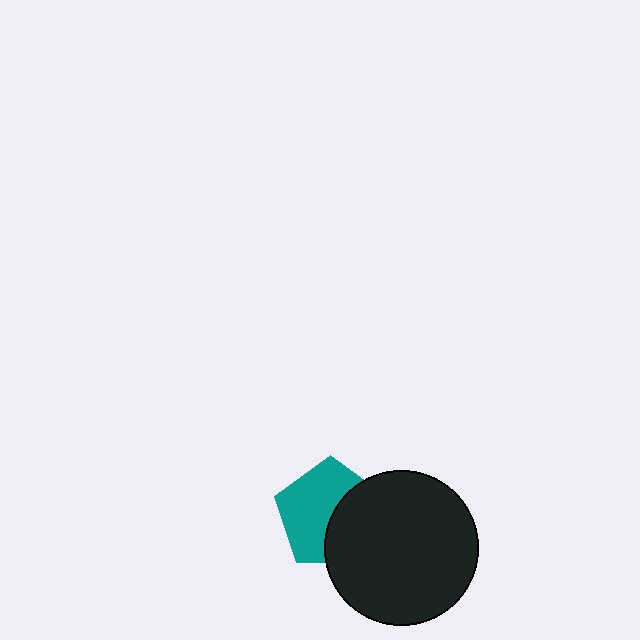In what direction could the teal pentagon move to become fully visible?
The teal pentagon could move left. That would shift it out from behind the black circle entirely.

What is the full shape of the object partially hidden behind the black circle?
The partially hidden object is a teal pentagon.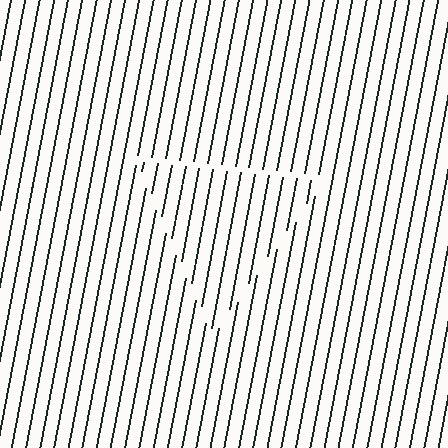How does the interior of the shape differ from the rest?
The interior of the shape contains the same grating, shifted by half a period — the contour is defined by the phase discontinuity where line-ends from the inner and outer gratings abut.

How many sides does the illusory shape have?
3 sides — the line-ends trace a triangle.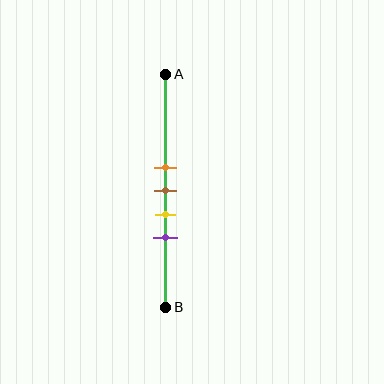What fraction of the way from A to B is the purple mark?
The purple mark is approximately 70% (0.7) of the way from A to B.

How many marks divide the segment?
There are 4 marks dividing the segment.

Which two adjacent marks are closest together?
The orange and brown marks are the closest adjacent pair.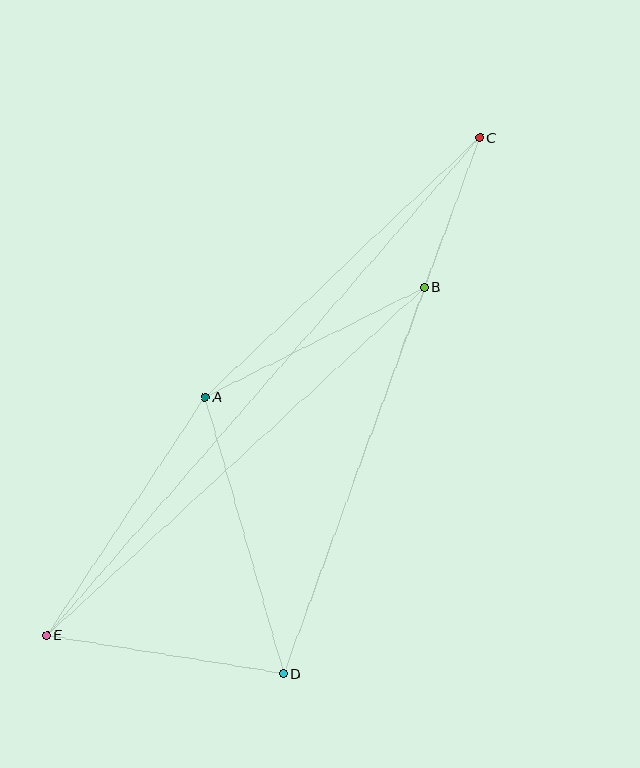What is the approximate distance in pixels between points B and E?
The distance between B and E is approximately 513 pixels.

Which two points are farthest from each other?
Points C and E are farthest from each other.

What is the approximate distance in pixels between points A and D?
The distance between A and D is approximately 288 pixels.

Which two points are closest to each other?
Points B and C are closest to each other.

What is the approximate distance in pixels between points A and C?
The distance between A and C is approximately 378 pixels.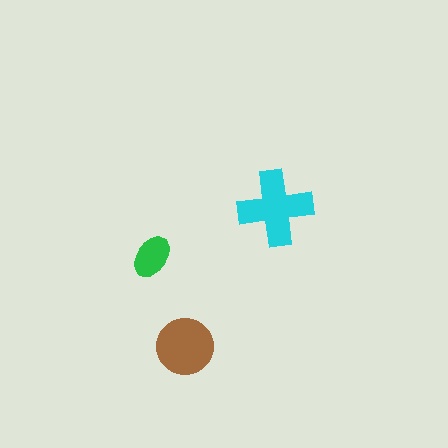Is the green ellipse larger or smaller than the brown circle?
Smaller.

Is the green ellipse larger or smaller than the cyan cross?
Smaller.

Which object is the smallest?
The green ellipse.